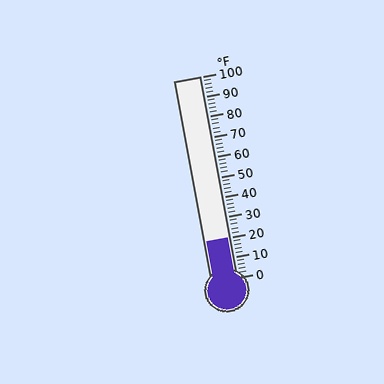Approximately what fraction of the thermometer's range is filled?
The thermometer is filled to approximately 20% of its range.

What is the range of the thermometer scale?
The thermometer scale ranges from 0°F to 100°F.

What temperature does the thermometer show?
The thermometer shows approximately 20°F.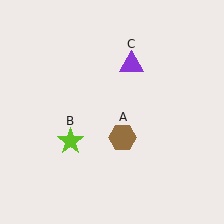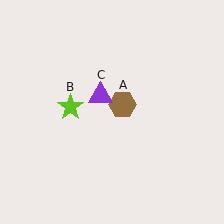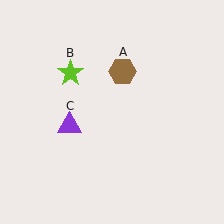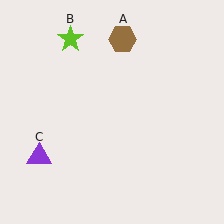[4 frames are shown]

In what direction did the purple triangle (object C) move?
The purple triangle (object C) moved down and to the left.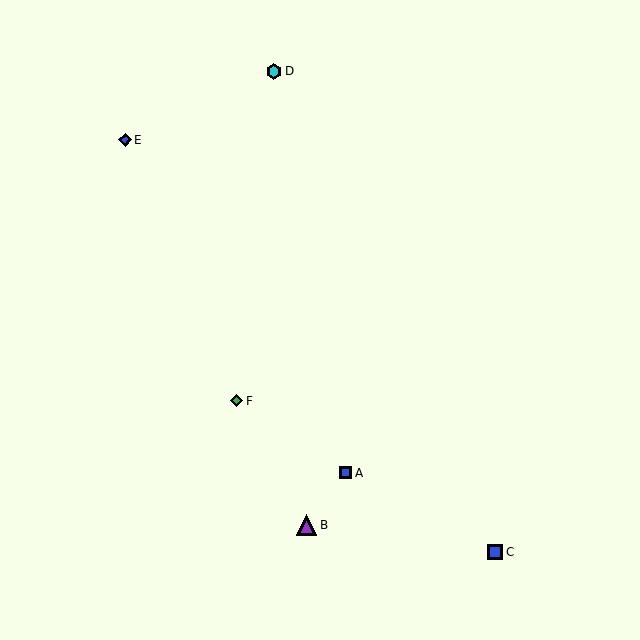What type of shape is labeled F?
Shape F is a green diamond.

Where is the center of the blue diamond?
The center of the blue diamond is at (125, 140).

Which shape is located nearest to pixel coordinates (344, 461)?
The blue square (labeled A) at (346, 473) is nearest to that location.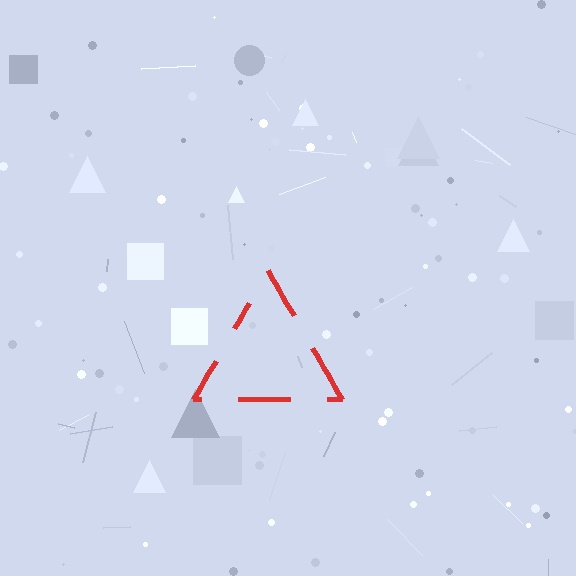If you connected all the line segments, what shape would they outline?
They would outline a triangle.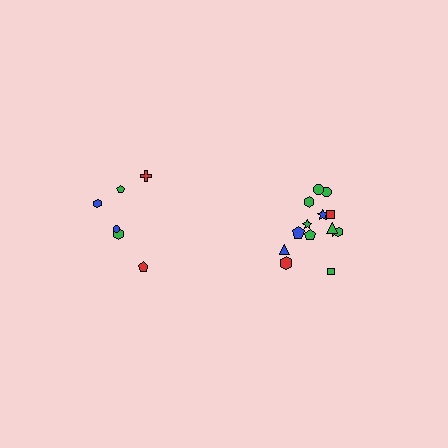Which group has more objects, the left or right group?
The right group.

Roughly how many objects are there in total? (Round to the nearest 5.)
Roughly 20 objects in total.